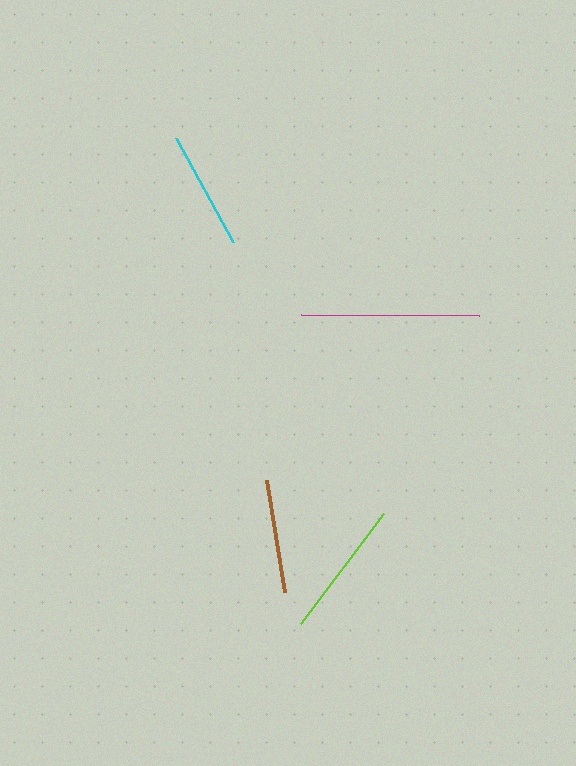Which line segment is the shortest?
The brown line is the shortest at approximately 114 pixels.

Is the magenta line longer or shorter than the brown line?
The magenta line is longer than the brown line.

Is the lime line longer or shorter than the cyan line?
The lime line is longer than the cyan line.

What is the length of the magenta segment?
The magenta segment is approximately 178 pixels long.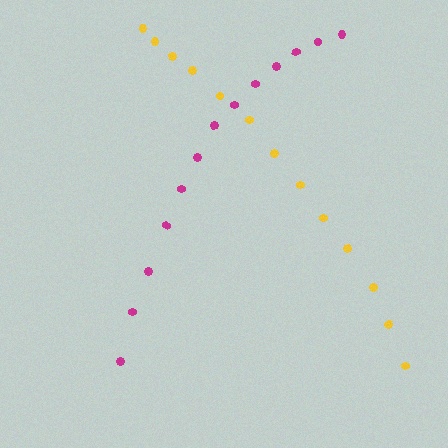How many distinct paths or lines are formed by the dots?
There are 2 distinct paths.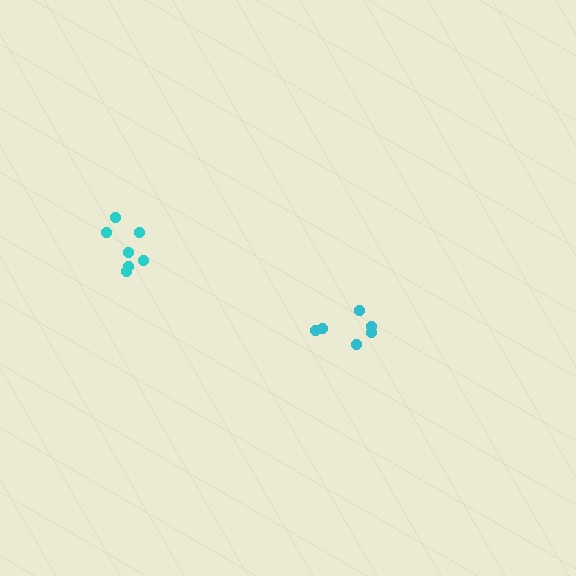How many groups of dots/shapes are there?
There are 2 groups.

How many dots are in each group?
Group 1: 6 dots, Group 2: 7 dots (13 total).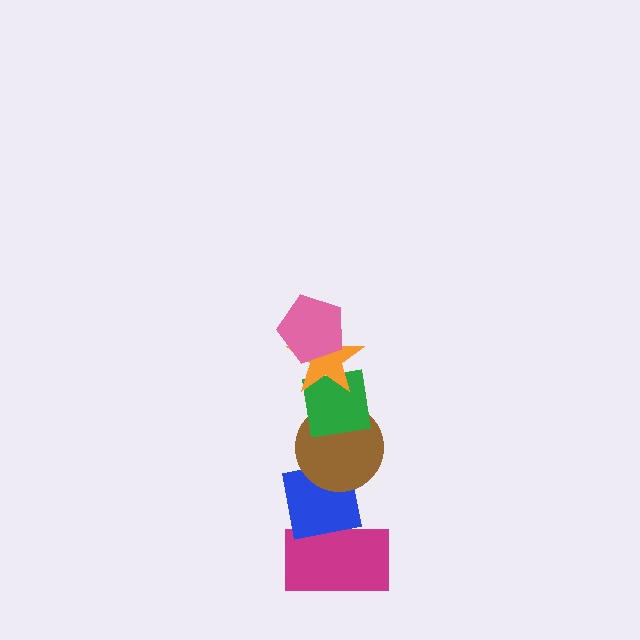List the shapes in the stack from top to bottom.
From top to bottom: the pink pentagon, the orange star, the green square, the brown circle, the blue square, the magenta rectangle.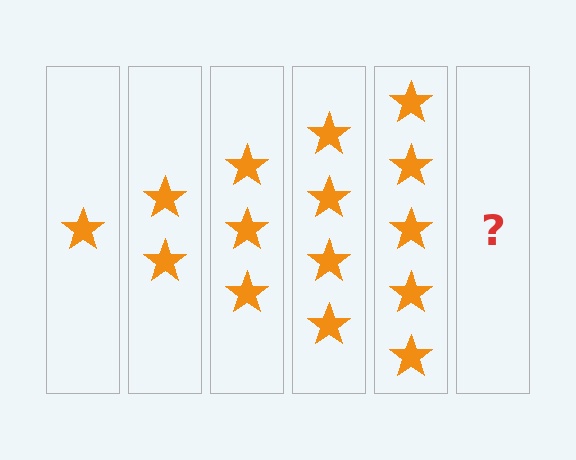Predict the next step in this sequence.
The next step is 6 stars.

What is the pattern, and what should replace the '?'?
The pattern is that each step adds one more star. The '?' should be 6 stars.